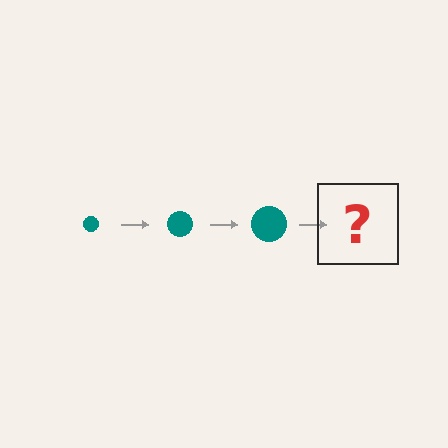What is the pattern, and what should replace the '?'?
The pattern is that the circle gets progressively larger each step. The '?' should be a teal circle, larger than the previous one.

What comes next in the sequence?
The next element should be a teal circle, larger than the previous one.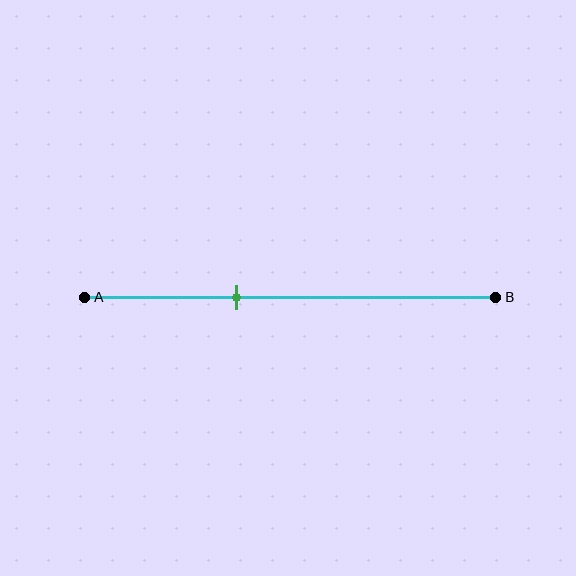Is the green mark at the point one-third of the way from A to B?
No, the mark is at about 35% from A, not at the 33% one-third point.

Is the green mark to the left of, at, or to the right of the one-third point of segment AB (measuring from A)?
The green mark is to the right of the one-third point of segment AB.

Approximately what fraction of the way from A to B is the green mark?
The green mark is approximately 35% of the way from A to B.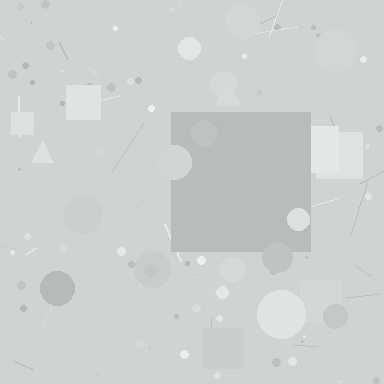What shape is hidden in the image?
A square is hidden in the image.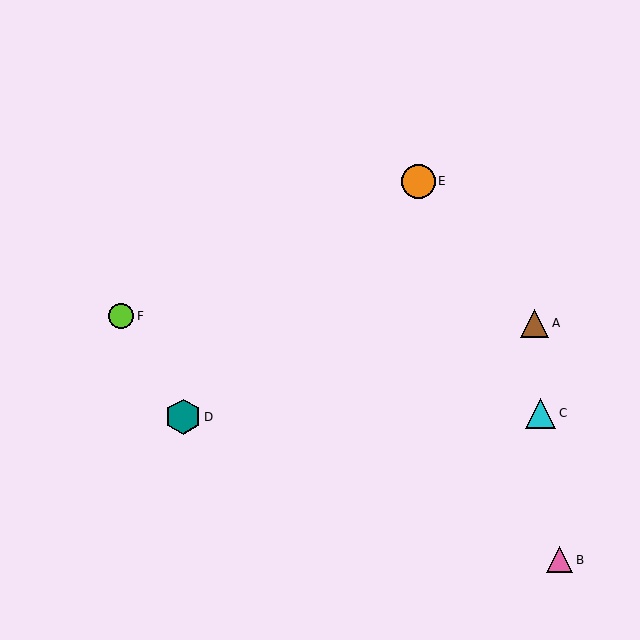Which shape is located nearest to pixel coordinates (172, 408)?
The teal hexagon (labeled D) at (183, 417) is nearest to that location.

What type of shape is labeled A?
Shape A is a brown triangle.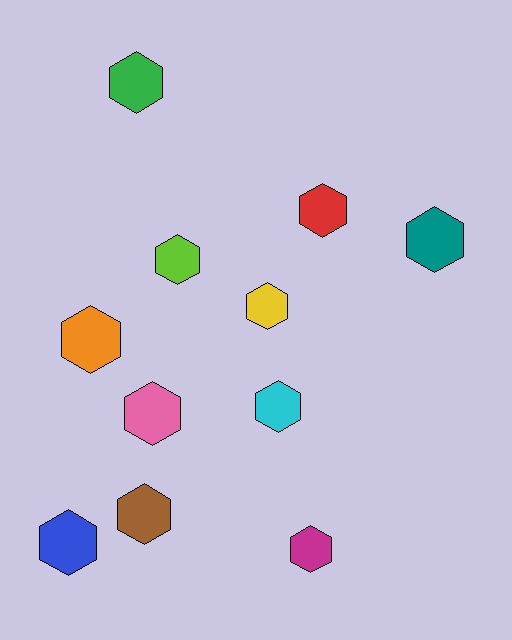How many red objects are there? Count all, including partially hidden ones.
There is 1 red object.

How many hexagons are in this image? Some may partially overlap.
There are 11 hexagons.